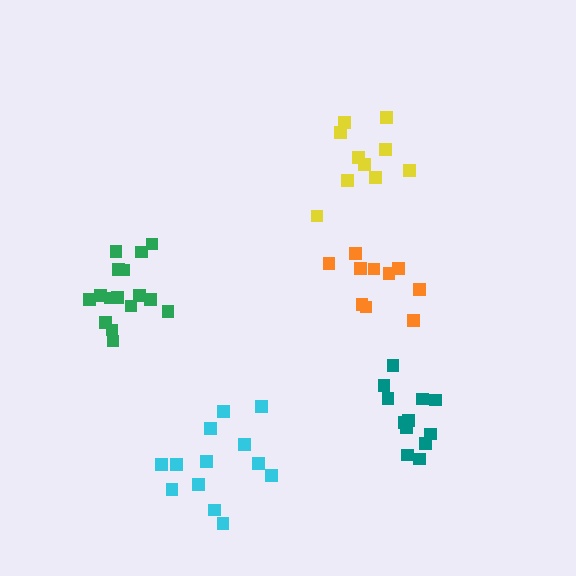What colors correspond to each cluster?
The clusters are colored: green, teal, yellow, cyan, orange.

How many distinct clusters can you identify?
There are 5 distinct clusters.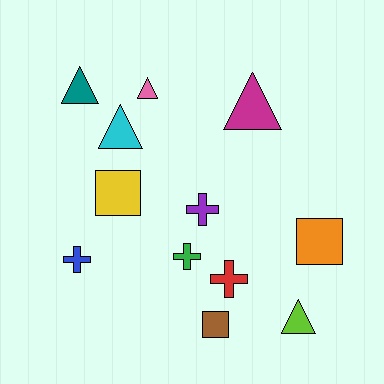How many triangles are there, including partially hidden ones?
There are 5 triangles.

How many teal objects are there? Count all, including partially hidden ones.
There is 1 teal object.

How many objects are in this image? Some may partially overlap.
There are 12 objects.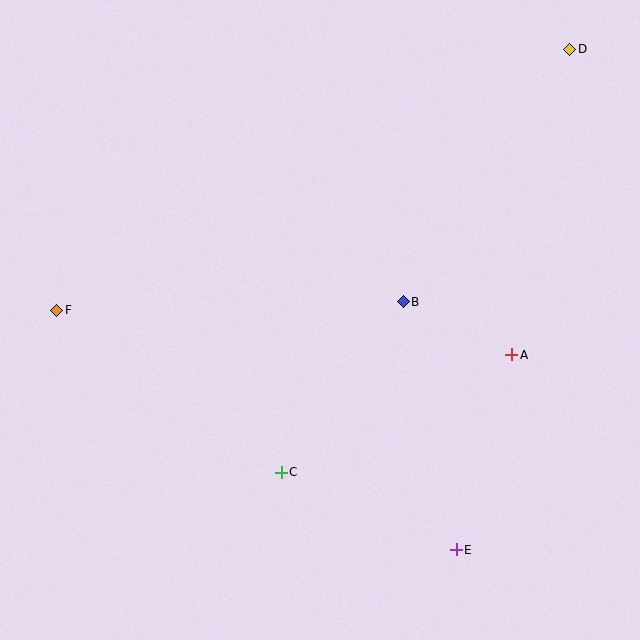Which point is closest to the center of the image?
Point B at (403, 302) is closest to the center.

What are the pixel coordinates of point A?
Point A is at (512, 355).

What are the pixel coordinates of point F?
Point F is at (57, 310).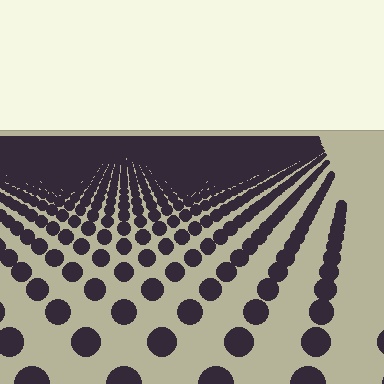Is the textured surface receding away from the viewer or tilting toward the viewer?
The surface is receding away from the viewer. Texture elements get smaller and denser toward the top.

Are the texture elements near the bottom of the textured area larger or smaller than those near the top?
Larger. Near the bottom, elements are closer to the viewer and appear at a bigger on-screen size.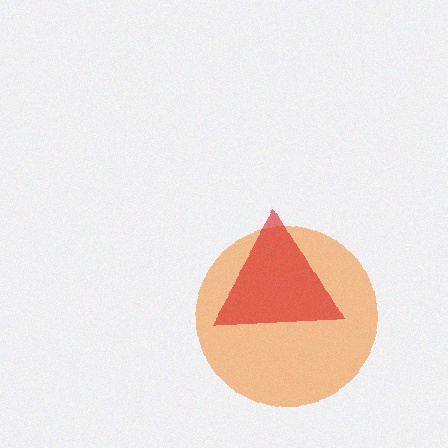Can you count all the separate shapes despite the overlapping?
Yes, there are 2 separate shapes.